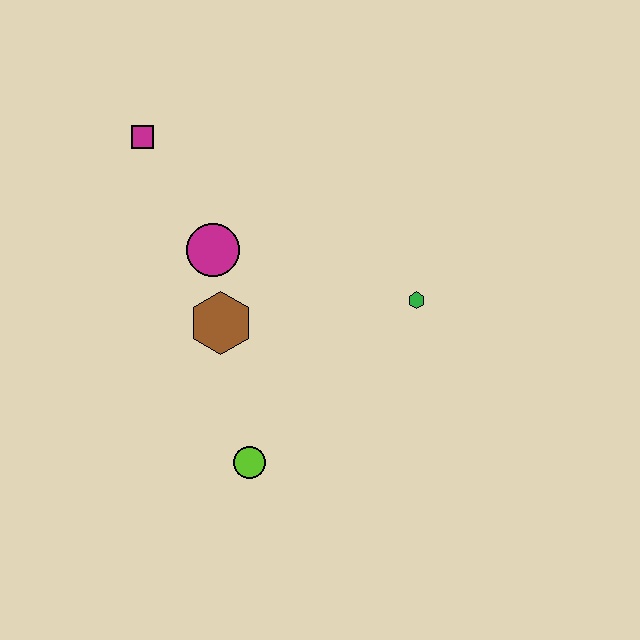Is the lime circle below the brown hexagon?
Yes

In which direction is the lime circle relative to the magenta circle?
The lime circle is below the magenta circle.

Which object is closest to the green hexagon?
The brown hexagon is closest to the green hexagon.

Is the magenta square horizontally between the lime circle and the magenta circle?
No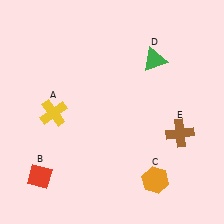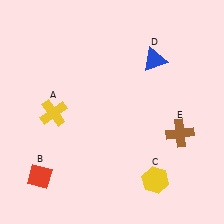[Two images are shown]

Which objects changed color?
C changed from orange to yellow. D changed from green to blue.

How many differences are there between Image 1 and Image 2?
There are 2 differences between the two images.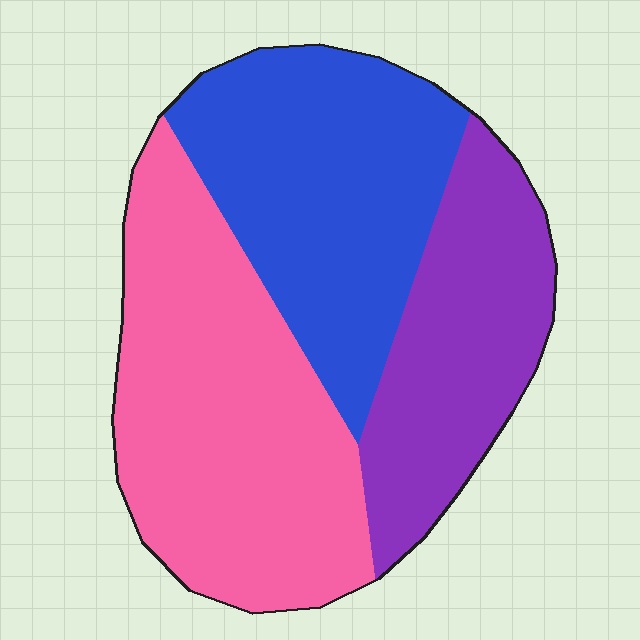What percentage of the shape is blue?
Blue takes up between a quarter and a half of the shape.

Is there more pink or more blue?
Pink.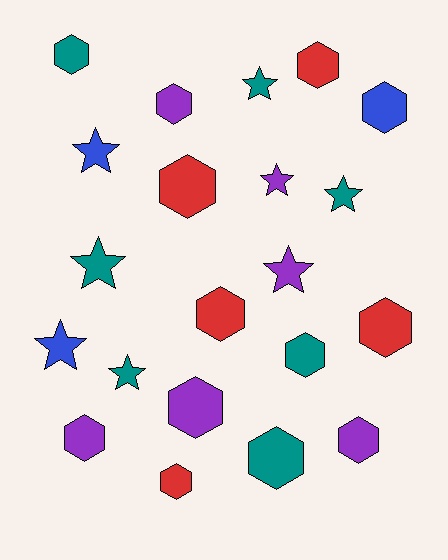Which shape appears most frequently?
Hexagon, with 13 objects.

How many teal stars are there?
There are 4 teal stars.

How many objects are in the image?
There are 21 objects.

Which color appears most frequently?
Teal, with 7 objects.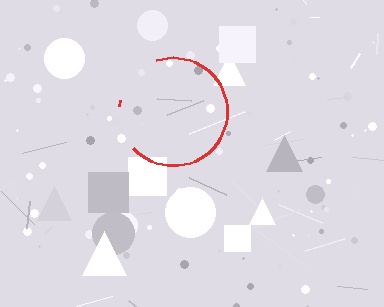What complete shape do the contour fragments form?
The contour fragments form a circle.